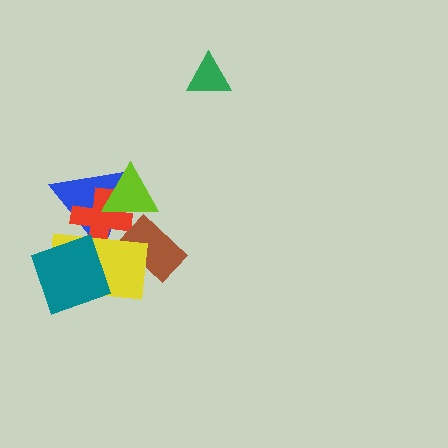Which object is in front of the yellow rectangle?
The teal square is in front of the yellow rectangle.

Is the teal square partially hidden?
No, no other shape covers it.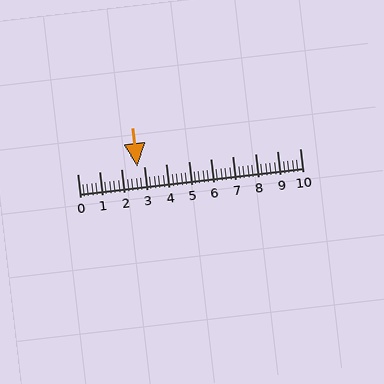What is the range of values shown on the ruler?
The ruler shows values from 0 to 10.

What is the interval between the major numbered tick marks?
The major tick marks are spaced 1 units apart.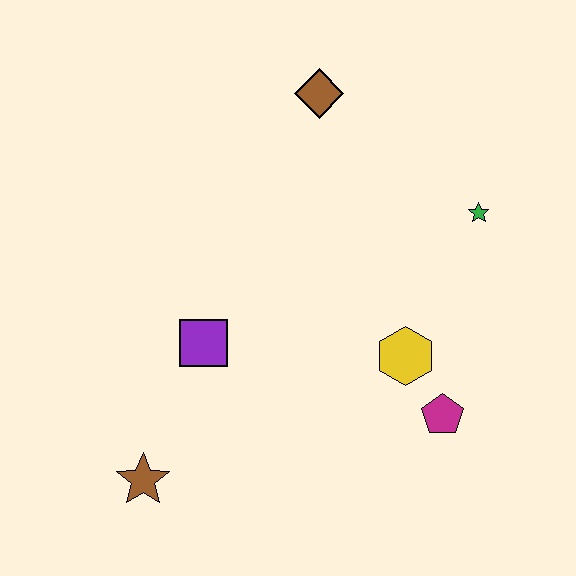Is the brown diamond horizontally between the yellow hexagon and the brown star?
Yes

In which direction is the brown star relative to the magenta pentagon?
The brown star is to the left of the magenta pentagon.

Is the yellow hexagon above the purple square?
No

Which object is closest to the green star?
The yellow hexagon is closest to the green star.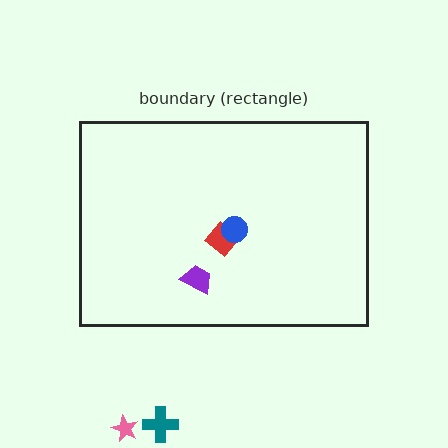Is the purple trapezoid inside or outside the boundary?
Inside.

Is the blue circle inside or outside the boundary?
Inside.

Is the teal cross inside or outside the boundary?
Outside.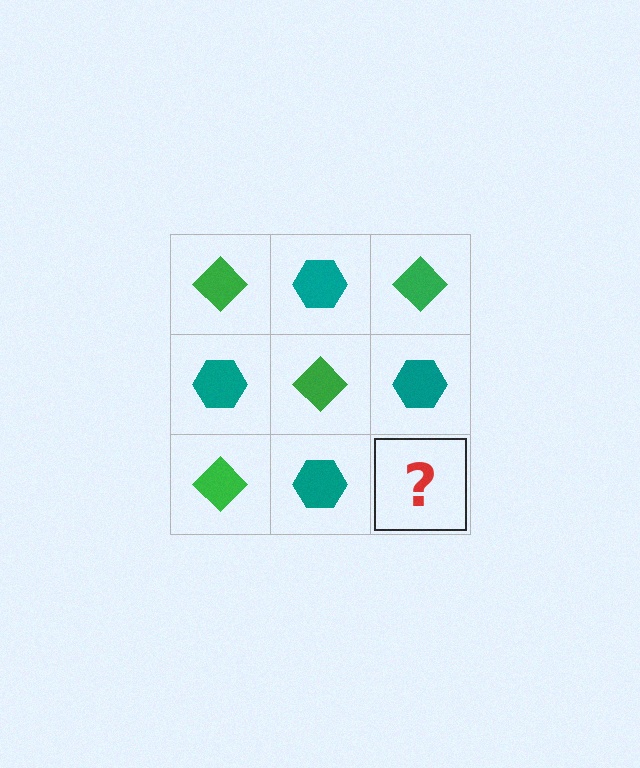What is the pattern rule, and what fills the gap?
The rule is that it alternates green diamond and teal hexagon in a checkerboard pattern. The gap should be filled with a green diamond.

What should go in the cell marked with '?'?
The missing cell should contain a green diamond.